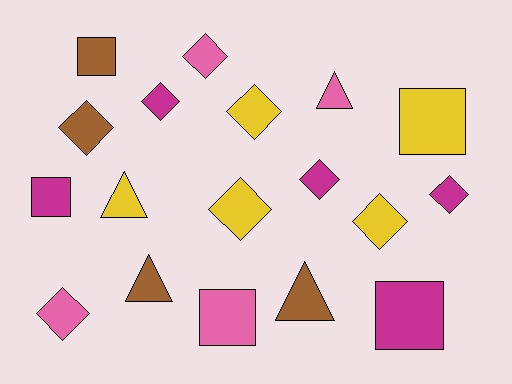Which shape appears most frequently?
Diamond, with 9 objects.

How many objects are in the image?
There are 18 objects.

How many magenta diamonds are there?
There are 3 magenta diamonds.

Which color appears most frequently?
Magenta, with 5 objects.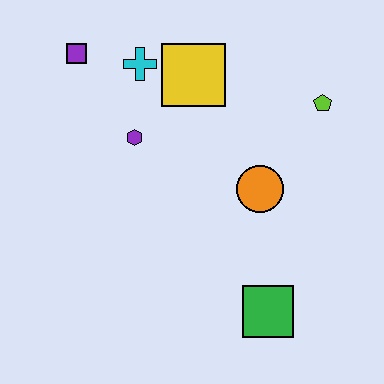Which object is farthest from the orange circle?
The purple square is farthest from the orange circle.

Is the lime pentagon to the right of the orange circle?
Yes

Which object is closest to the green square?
The orange circle is closest to the green square.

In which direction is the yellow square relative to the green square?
The yellow square is above the green square.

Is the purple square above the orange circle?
Yes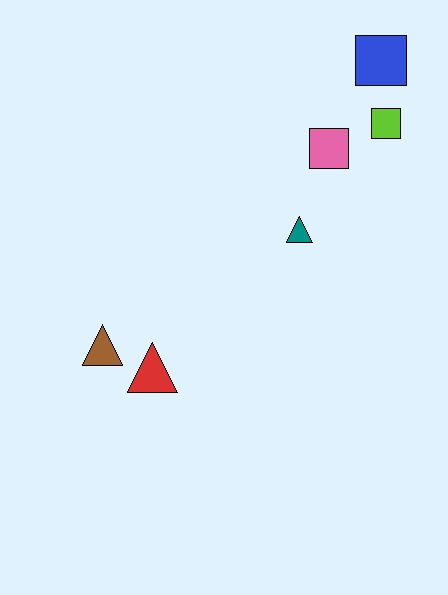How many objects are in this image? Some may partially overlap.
There are 6 objects.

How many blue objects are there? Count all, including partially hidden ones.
There is 1 blue object.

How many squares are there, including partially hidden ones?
There are 3 squares.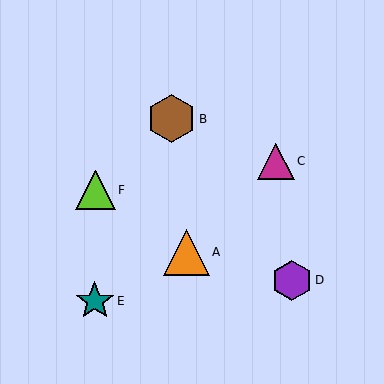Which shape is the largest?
The brown hexagon (labeled B) is the largest.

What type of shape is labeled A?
Shape A is an orange triangle.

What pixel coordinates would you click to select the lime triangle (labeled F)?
Click at (95, 190) to select the lime triangle F.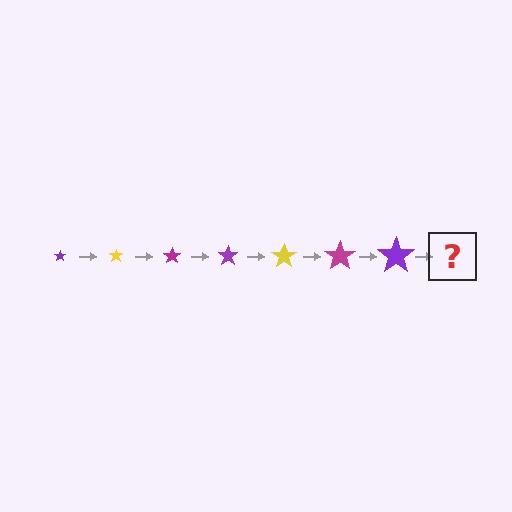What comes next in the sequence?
The next element should be a yellow star, larger than the previous one.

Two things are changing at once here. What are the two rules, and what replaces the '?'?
The two rules are that the star grows larger each step and the color cycles through purple, yellow, and magenta. The '?' should be a yellow star, larger than the previous one.